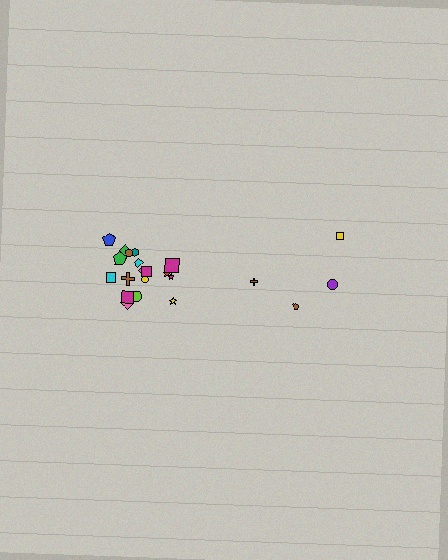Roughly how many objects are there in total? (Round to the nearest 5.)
Roughly 20 objects in total.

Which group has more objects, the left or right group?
The left group.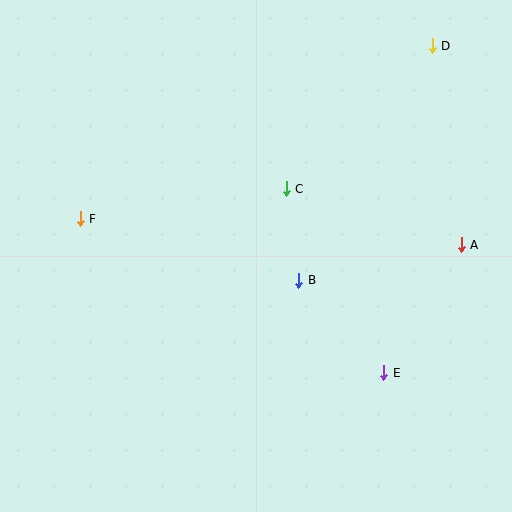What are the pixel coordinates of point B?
Point B is at (299, 280).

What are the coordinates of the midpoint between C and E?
The midpoint between C and E is at (335, 281).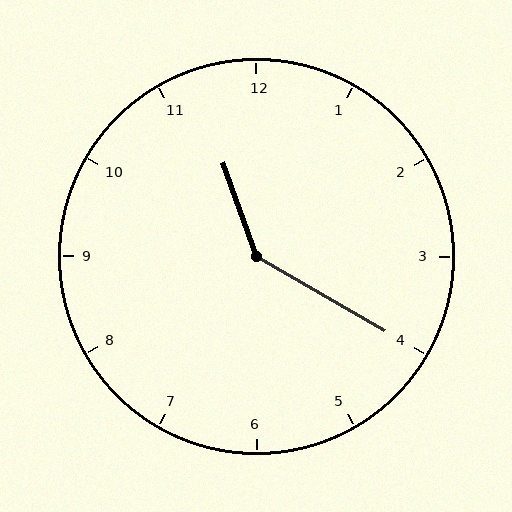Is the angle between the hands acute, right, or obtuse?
It is obtuse.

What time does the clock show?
11:20.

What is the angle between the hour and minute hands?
Approximately 140 degrees.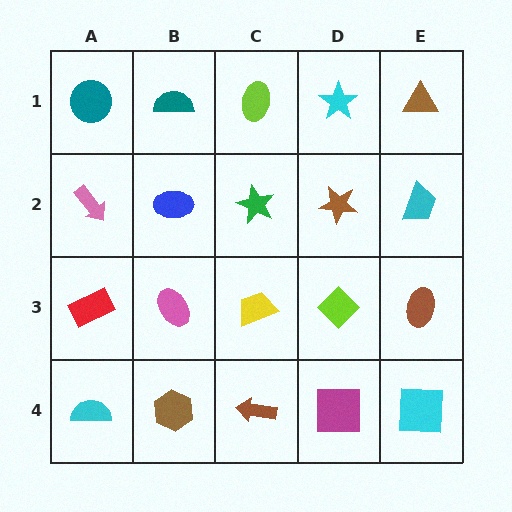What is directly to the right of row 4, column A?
A brown hexagon.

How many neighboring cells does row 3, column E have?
3.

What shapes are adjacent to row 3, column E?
A cyan trapezoid (row 2, column E), a cyan square (row 4, column E), a lime diamond (row 3, column D).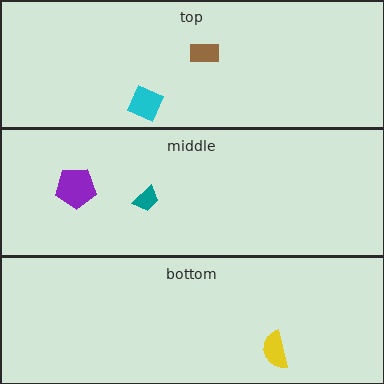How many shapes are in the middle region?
2.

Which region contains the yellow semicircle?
The bottom region.